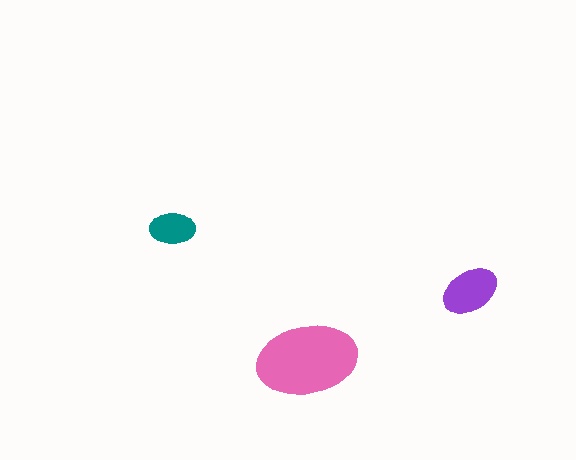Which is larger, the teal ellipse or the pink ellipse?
The pink one.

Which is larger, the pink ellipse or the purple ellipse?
The pink one.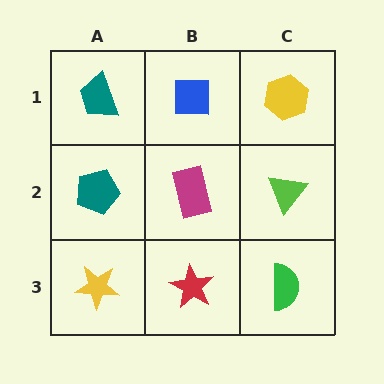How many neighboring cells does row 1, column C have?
2.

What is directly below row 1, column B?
A magenta rectangle.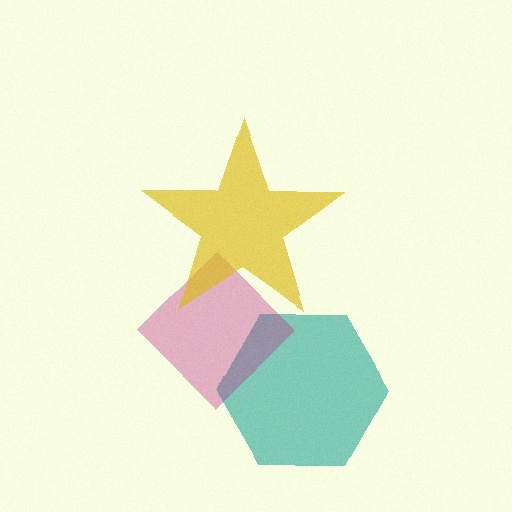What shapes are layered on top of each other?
The layered shapes are: a teal hexagon, a magenta diamond, a yellow star.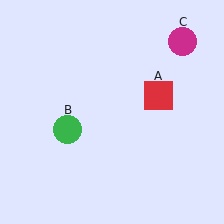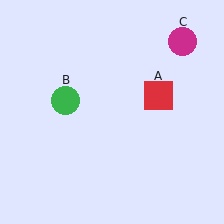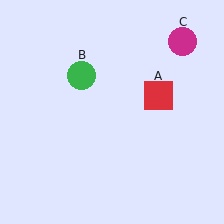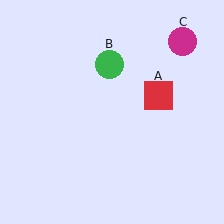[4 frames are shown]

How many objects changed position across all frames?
1 object changed position: green circle (object B).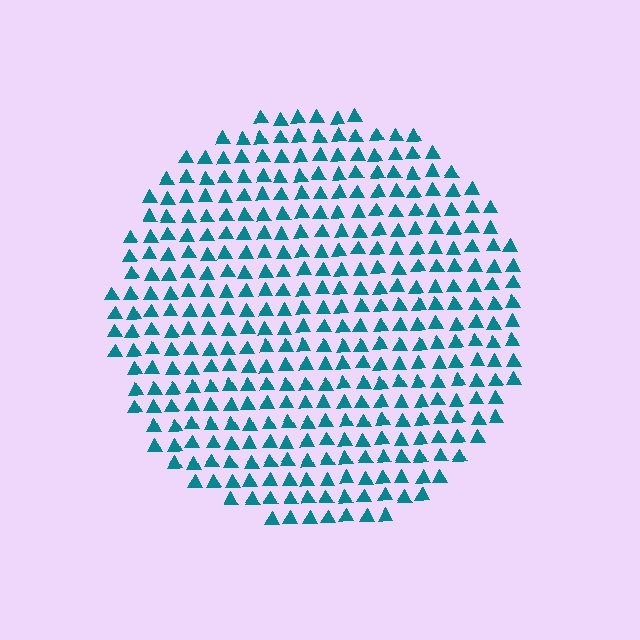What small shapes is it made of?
It is made of small triangles.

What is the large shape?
The large shape is a circle.